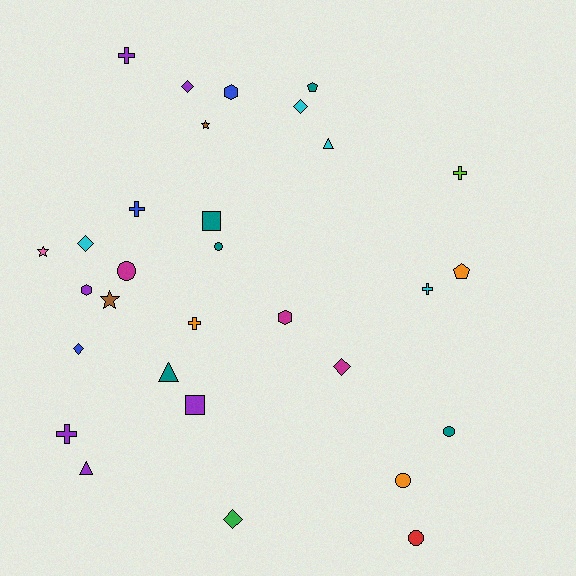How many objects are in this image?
There are 30 objects.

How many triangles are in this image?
There are 3 triangles.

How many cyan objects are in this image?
There are 4 cyan objects.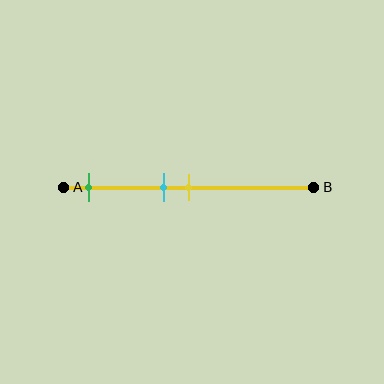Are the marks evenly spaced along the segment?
No, the marks are not evenly spaced.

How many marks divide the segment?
There are 3 marks dividing the segment.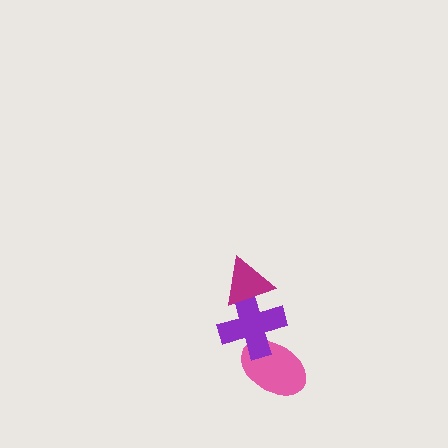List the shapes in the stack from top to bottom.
From top to bottom: the magenta triangle, the purple cross, the pink ellipse.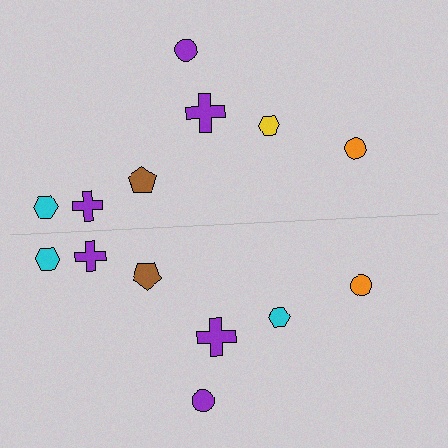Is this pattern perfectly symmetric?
No, the pattern is not perfectly symmetric. The cyan hexagon on the bottom side breaks the symmetry — its mirror counterpart is yellow.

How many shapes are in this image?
There are 14 shapes in this image.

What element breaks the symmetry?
The cyan hexagon on the bottom side breaks the symmetry — its mirror counterpart is yellow.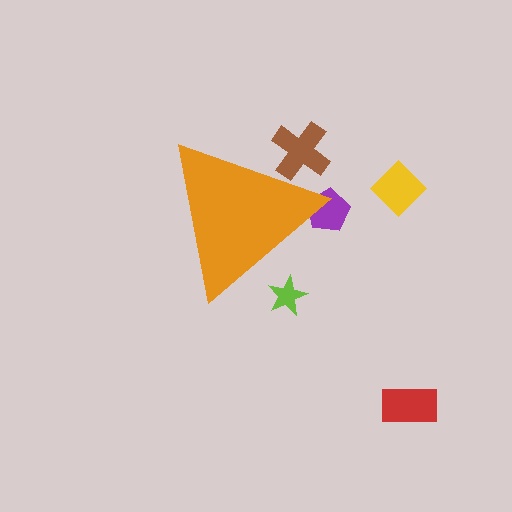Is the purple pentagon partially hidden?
Yes, the purple pentagon is partially hidden behind the orange triangle.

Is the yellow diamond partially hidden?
No, the yellow diamond is fully visible.